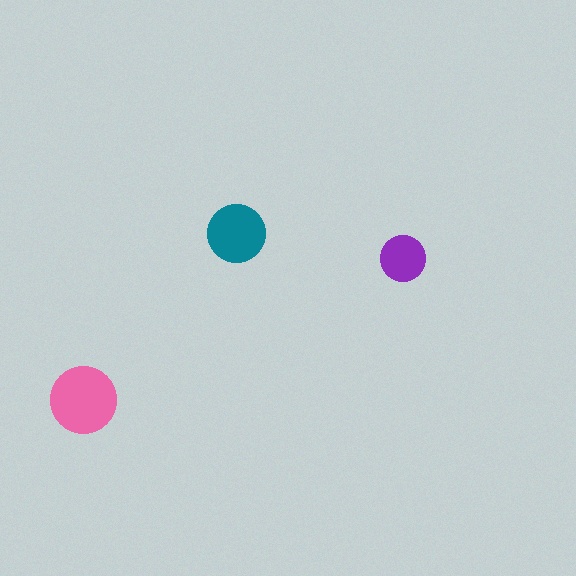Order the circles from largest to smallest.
the pink one, the teal one, the purple one.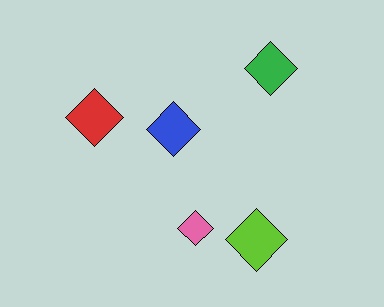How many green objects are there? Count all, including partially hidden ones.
There is 1 green object.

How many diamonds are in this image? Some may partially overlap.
There are 5 diamonds.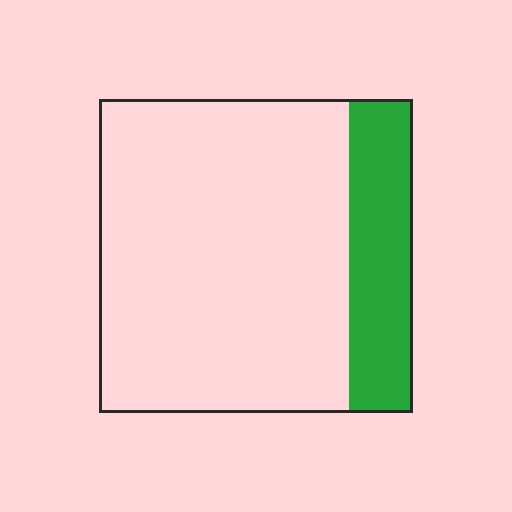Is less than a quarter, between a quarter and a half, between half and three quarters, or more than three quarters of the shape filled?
Less than a quarter.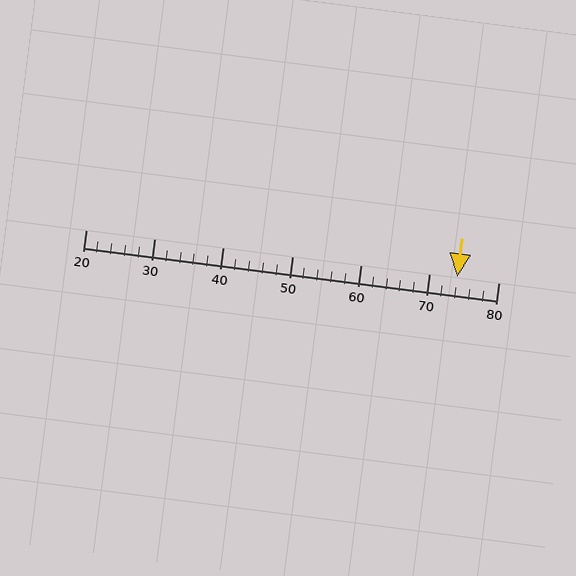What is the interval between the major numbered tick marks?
The major tick marks are spaced 10 units apart.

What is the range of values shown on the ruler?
The ruler shows values from 20 to 80.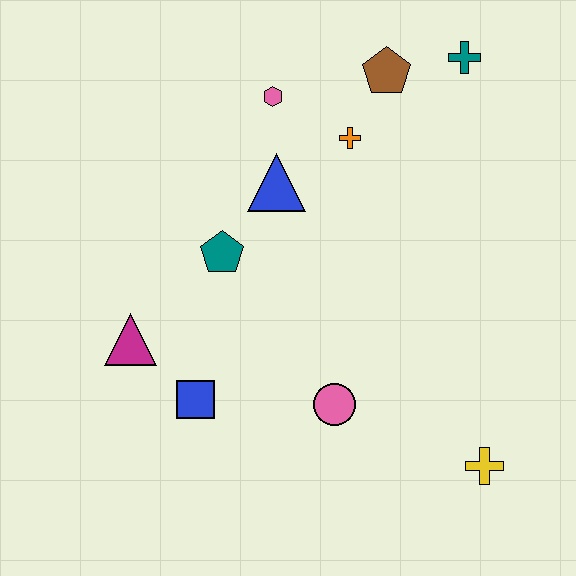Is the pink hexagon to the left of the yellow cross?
Yes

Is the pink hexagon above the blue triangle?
Yes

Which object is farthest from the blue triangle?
The yellow cross is farthest from the blue triangle.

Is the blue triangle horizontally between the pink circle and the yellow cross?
No